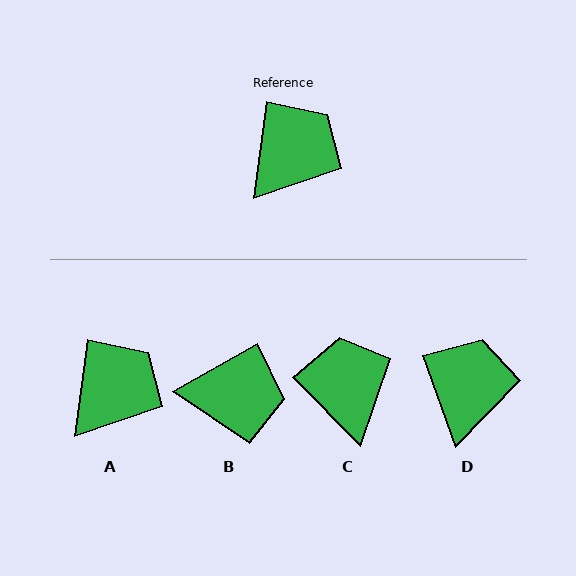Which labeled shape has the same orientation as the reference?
A.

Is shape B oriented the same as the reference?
No, it is off by about 52 degrees.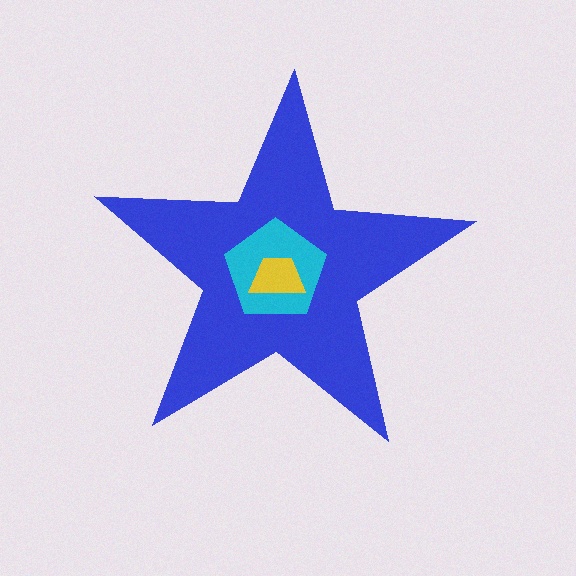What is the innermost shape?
The yellow trapezoid.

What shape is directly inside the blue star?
The cyan pentagon.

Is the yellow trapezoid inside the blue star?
Yes.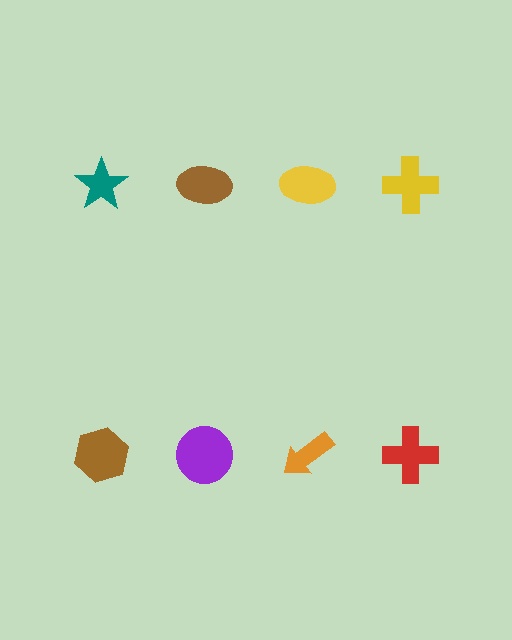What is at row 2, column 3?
An orange arrow.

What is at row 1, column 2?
A brown ellipse.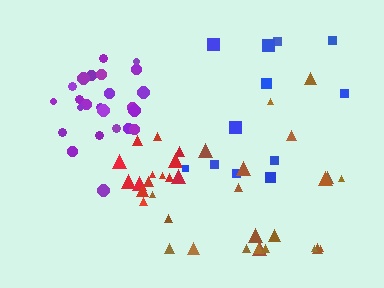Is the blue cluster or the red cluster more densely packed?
Red.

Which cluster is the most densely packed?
Red.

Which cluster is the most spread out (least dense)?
Blue.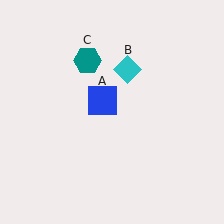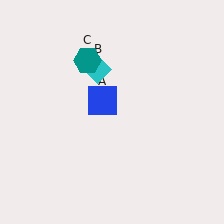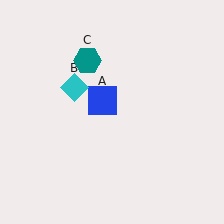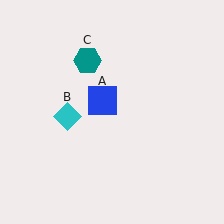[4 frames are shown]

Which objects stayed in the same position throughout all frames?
Blue square (object A) and teal hexagon (object C) remained stationary.